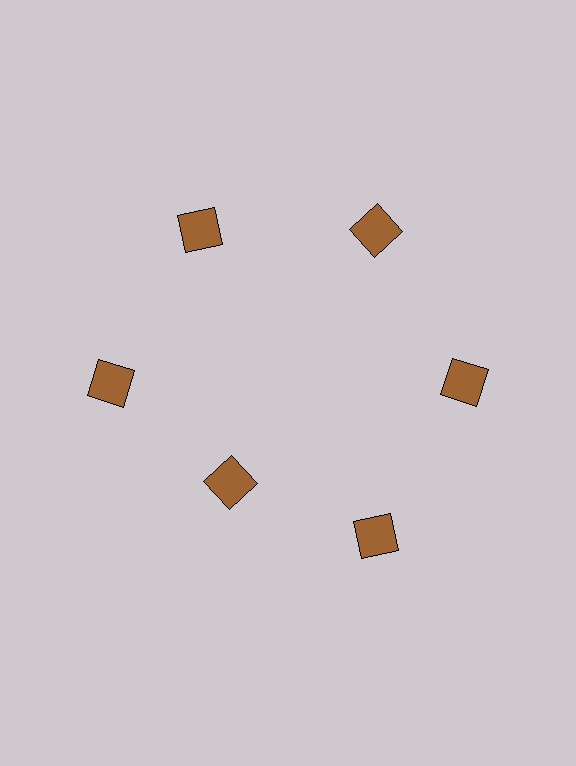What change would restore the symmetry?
The symmetry would be restored by moving it outward, back onto the ring so that all 6 squares sit at equal angles and equal distance from the center.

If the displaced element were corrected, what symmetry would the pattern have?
It would have 6-fold rotational symmetry — the pattern would map onto itself every 60 degrees.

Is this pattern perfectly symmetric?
No. The 6 brown squares are arranged in a ring, but one element near the 7 o'clock position is pulled inward toward the center, breaking the 6-fold rotational symmetry.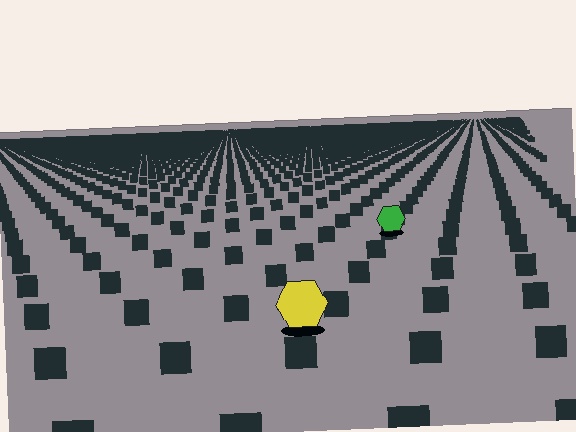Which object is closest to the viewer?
The yellow hexagon is closest. The texture marks near it are larger and more spread out.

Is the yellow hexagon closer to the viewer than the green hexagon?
Yes. The yellow hexagon is closer — you can tell from the texture gradient: the ground texture is coarser near it.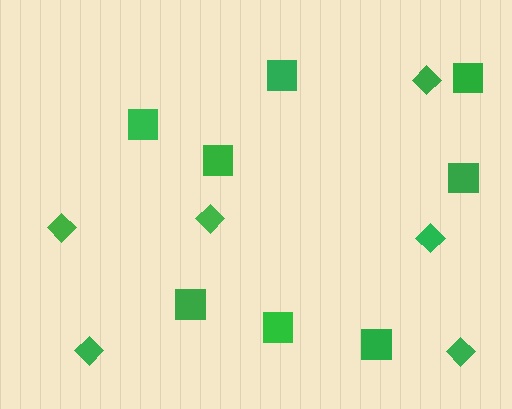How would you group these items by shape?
There are 2 groups: one group of squares (8) and one group of diamonds (6).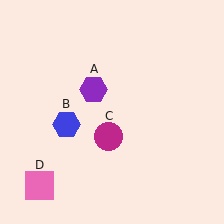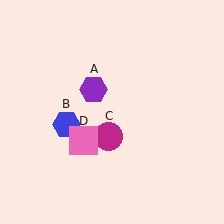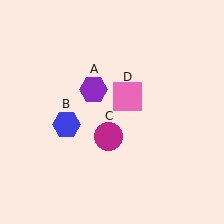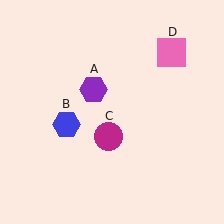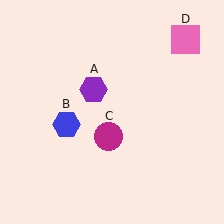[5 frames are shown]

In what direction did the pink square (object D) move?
The pink square (object D) moved up and to the right.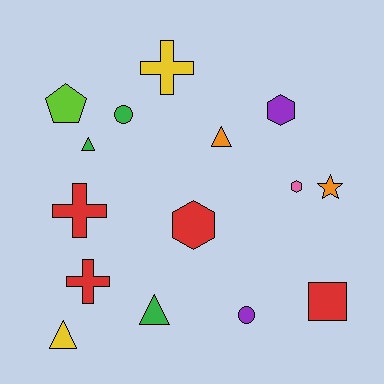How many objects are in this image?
There are 15 objects.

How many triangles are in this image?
There are 4 triangles.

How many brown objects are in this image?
There are no brown objects.